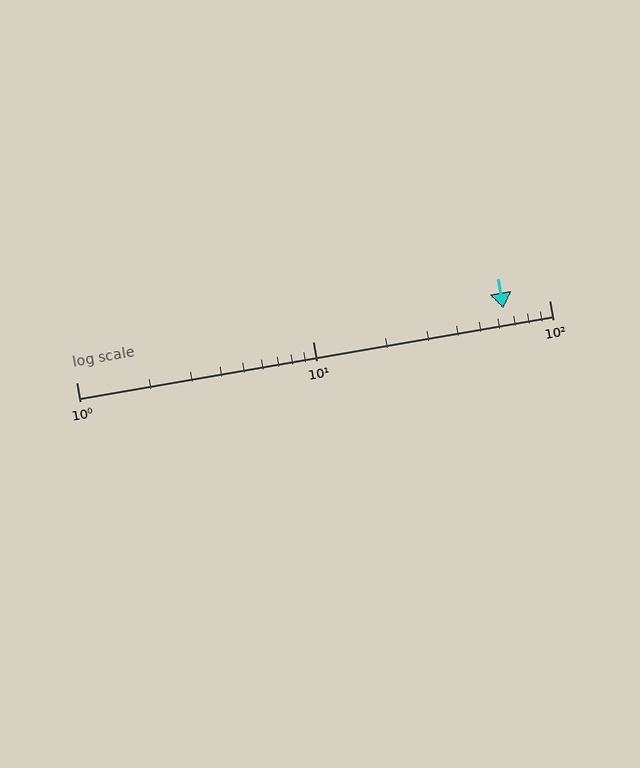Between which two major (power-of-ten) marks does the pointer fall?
The pointer is between 10 and 100.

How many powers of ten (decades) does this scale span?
The scale spans 2 decades, from 1 to 100.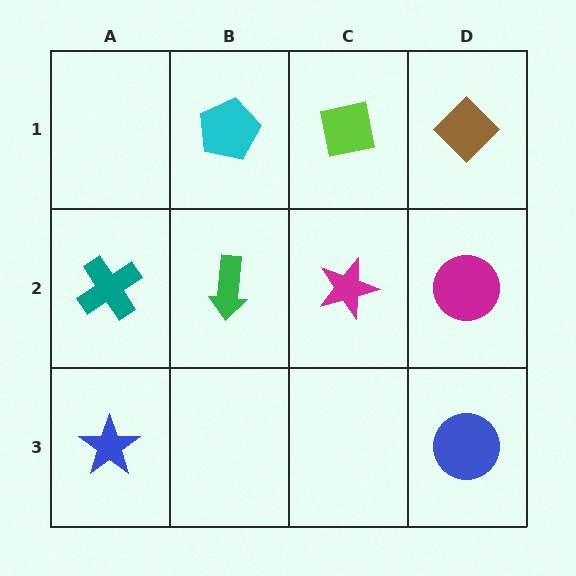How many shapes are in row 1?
3 shapes.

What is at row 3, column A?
A blue star.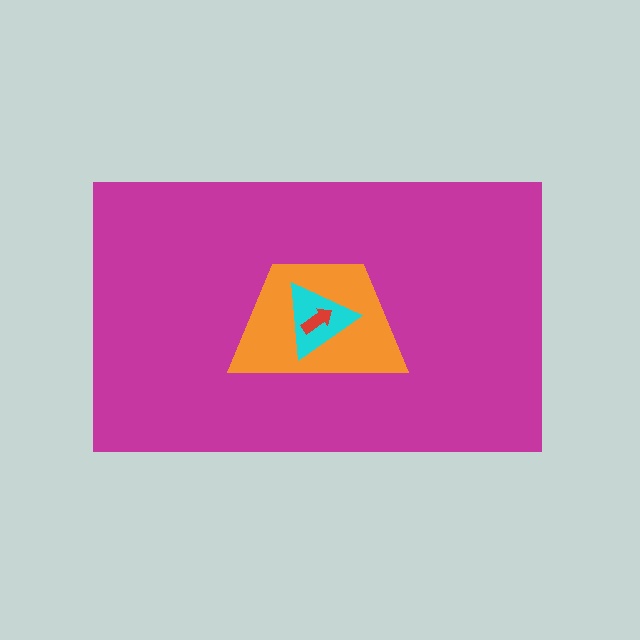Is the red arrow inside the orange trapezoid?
Yes.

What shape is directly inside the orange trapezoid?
The cyan triangle.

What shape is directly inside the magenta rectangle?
The orange trapezoid.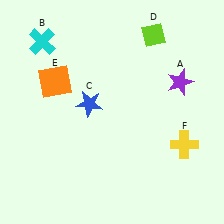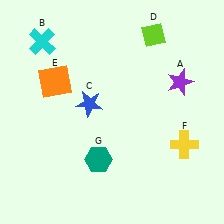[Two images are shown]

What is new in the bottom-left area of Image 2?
A teal hexagon (G) was added in the bottom-left area of Image 2.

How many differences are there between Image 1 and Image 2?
There is 1 difference between the two images.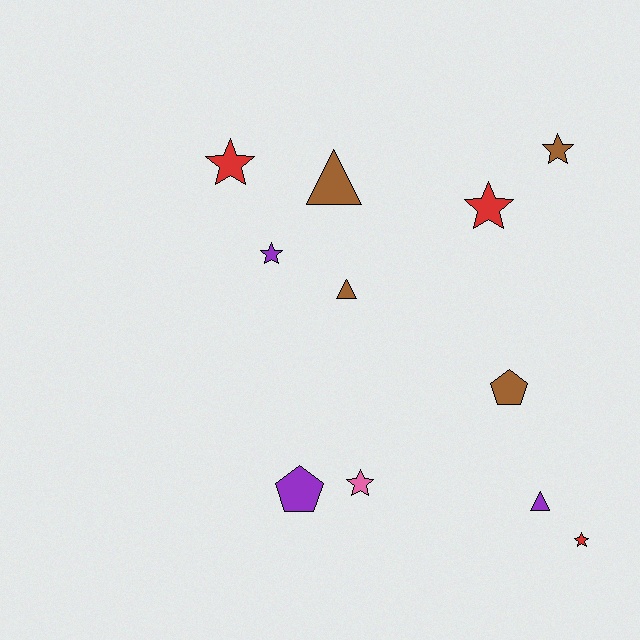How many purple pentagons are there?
There is 1 purple pentagon.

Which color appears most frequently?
Brown, with 4 objects.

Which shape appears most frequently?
Star, with 6 objects.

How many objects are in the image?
There are 11 objects.